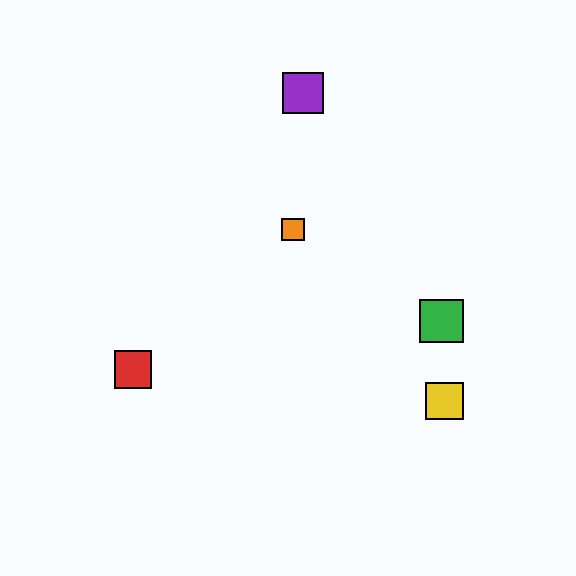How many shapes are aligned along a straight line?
3 shapes (the blue circle, the yellow square, the orange square) are aligned along a straight line.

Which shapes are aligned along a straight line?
The blue circle, the yellow square, the orange square are aligned along a straight line.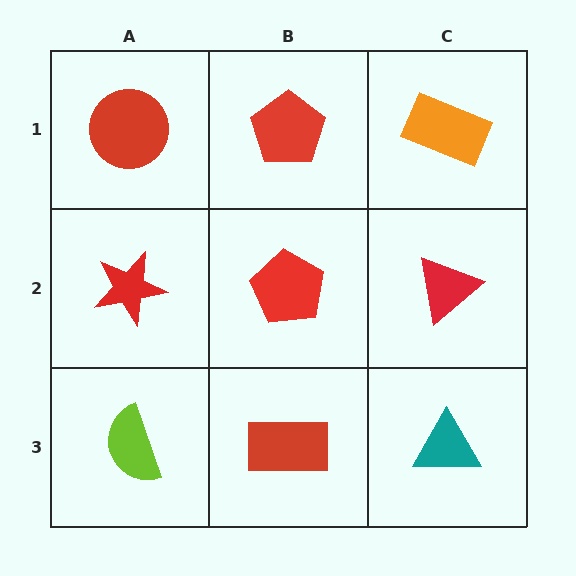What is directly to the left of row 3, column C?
A red rectangle.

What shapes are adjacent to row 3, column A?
A red star (row 2, column A), a red rectangle (row 3, column B).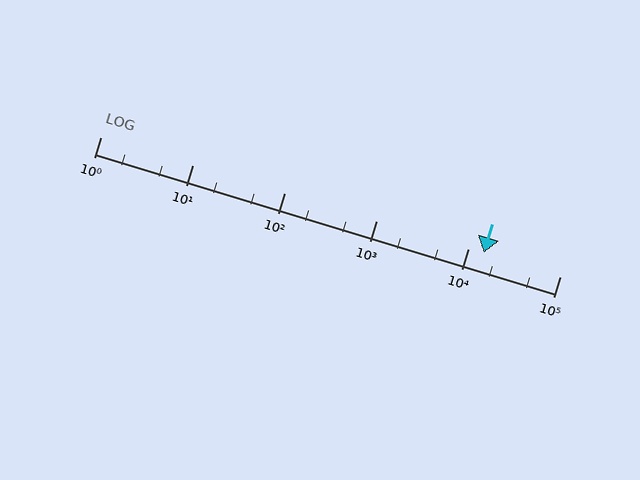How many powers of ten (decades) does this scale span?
The scale spans 5 decades, from 1 to 100000.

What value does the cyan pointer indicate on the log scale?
The pointer indicates approximately 15000.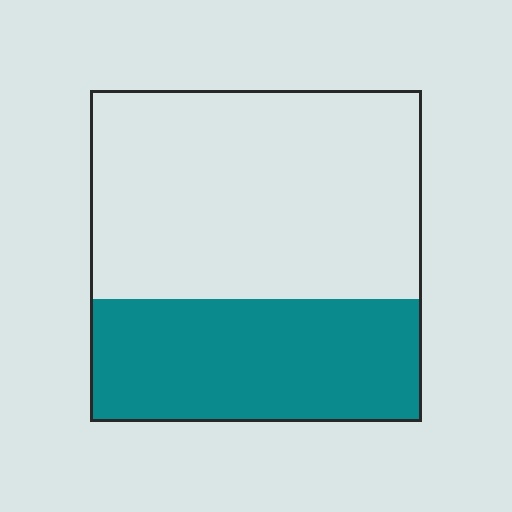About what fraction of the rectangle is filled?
About three eighths (3/8).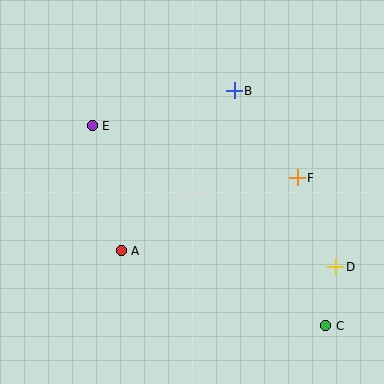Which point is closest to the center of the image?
Point A at (121, 251) is closest to the center.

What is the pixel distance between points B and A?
The distance between B and A is 196 pixels.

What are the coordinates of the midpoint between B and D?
The midpoint between B and D is at (285, 179).